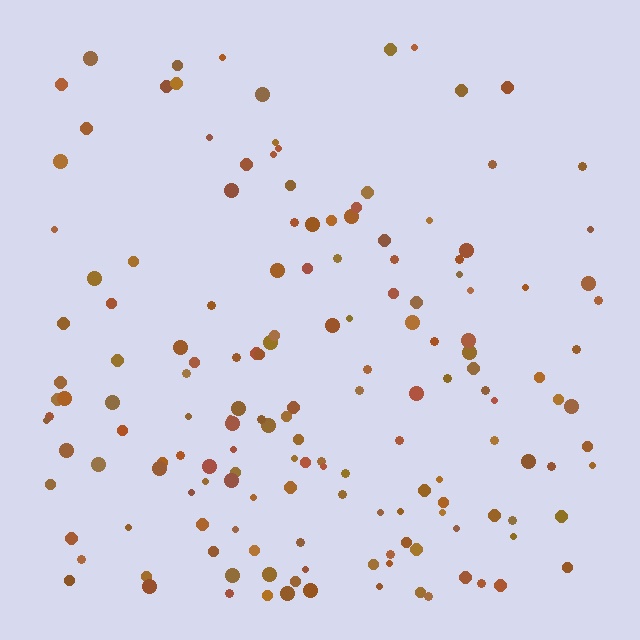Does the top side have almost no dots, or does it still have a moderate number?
Still a moderate number, just noticeably fewer than the bottom.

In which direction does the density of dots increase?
From top to bottom, with the bottom side densest.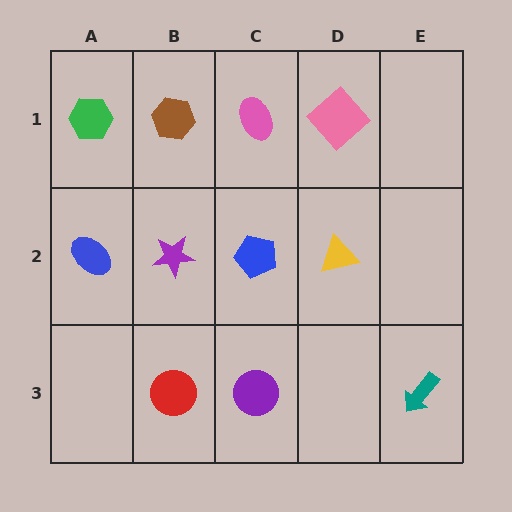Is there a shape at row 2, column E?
No, that cell is empty.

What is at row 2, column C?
A blue pentagon.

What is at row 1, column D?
A pink diamond.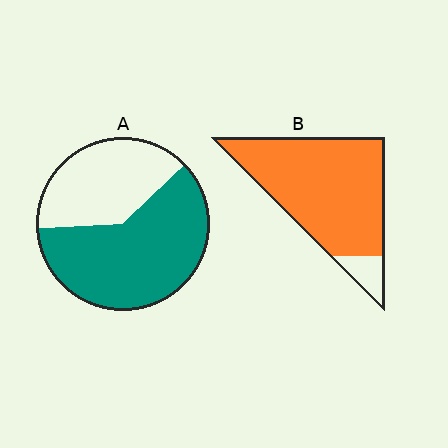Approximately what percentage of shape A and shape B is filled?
A is approximately 60% and B is approximately 90%.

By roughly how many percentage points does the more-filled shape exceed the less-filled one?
By roughly 30 percentage points (B over A).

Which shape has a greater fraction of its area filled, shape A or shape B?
Shape B.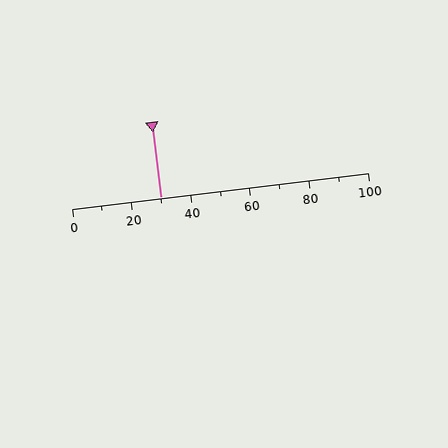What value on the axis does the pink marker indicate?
The marker indicates approximately 30.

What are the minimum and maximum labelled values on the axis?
The axis runs from 0 to 100.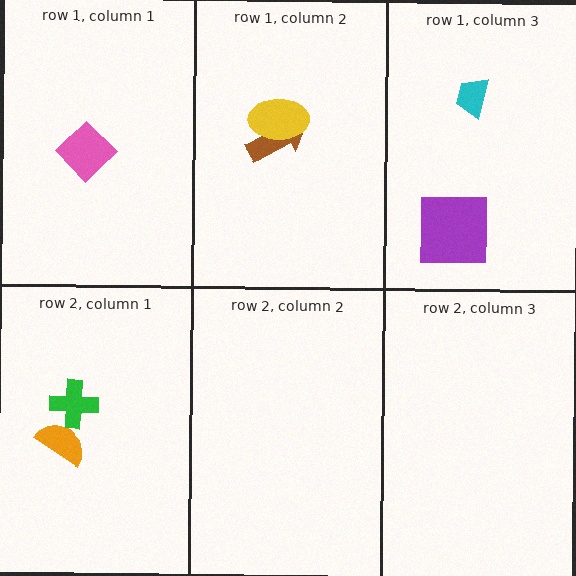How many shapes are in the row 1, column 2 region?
2.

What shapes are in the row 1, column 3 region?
The purple square, the cyan trapezoid.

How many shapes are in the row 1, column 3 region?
2.